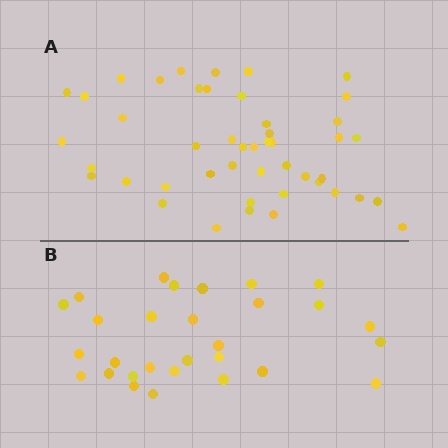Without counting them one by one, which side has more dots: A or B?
Region A (the top region) has more dots.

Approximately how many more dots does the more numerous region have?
Region A has approximately 15 more dots than region B.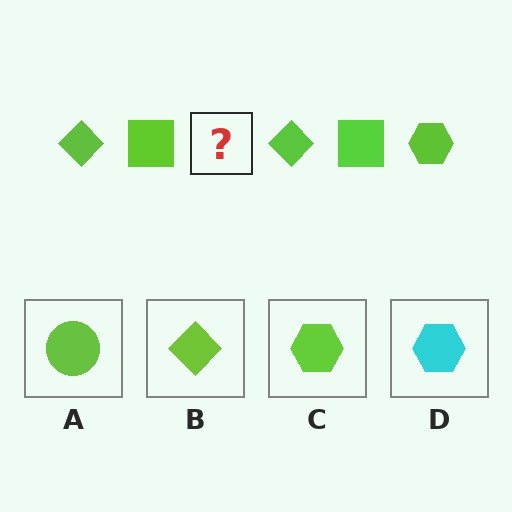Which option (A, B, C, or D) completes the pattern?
C.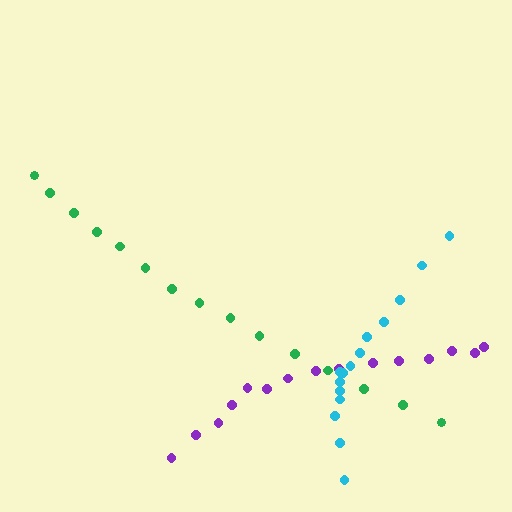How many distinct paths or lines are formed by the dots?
There are 3 distinct paths.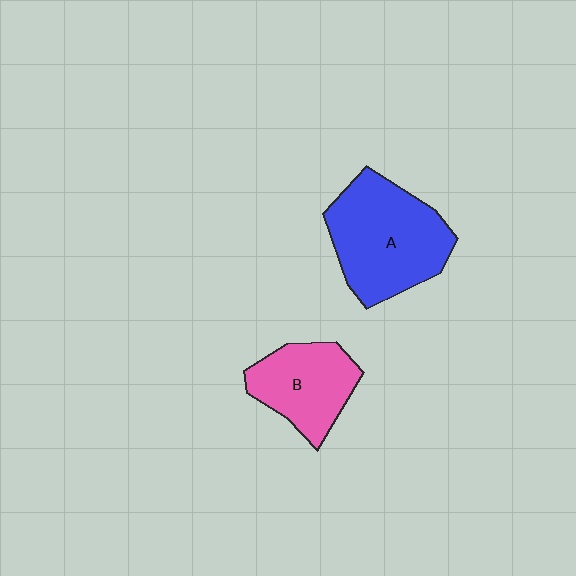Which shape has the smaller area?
Shape B (pink).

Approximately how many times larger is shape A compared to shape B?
Approximately 1.5 times.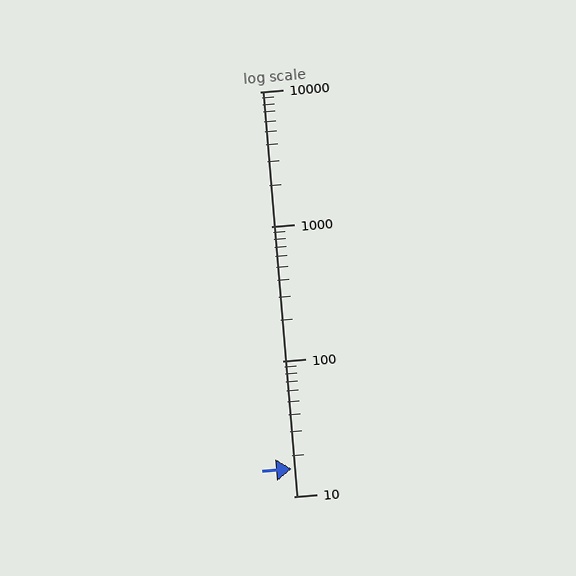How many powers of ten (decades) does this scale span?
The scale spans 3 decades, from 10 to 10000.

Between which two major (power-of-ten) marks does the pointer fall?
The pointer is between 10 and 100.